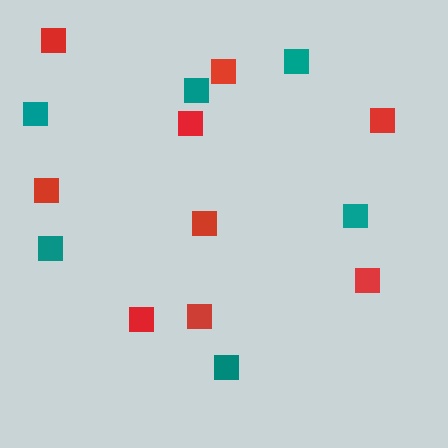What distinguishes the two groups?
There are 2 groups: one group of red squares (9) and one group of teal squares (6).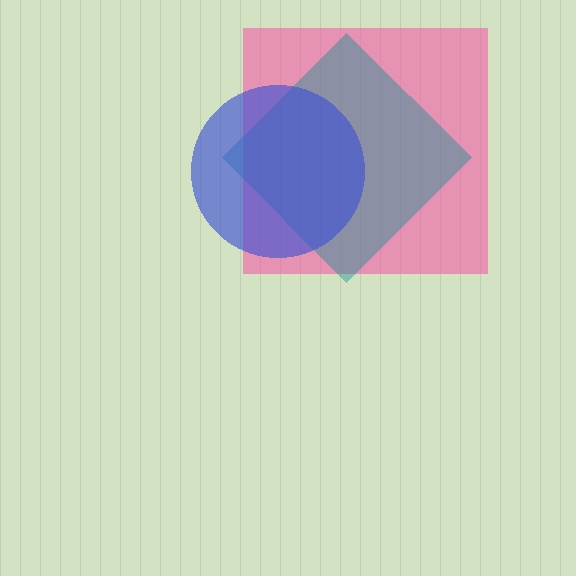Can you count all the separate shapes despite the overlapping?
Yes, there are 3 separate shapes.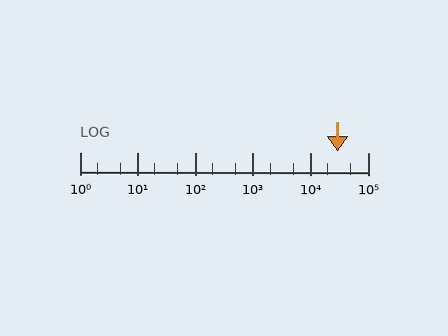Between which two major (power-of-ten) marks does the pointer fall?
The pointer is between 10000 and 100000.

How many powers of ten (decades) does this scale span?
The scale spans 5 decades, from 1 to 100000.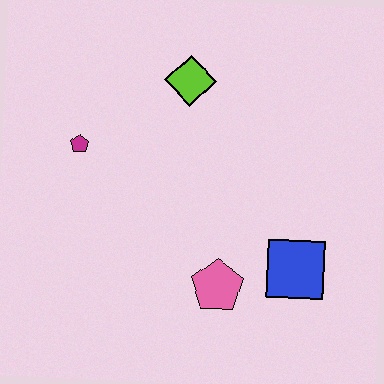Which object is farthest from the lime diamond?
The blue square is farthest from the lime diamond.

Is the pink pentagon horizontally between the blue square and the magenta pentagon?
Yes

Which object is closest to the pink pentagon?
The blue square is closest to the pink pentagon.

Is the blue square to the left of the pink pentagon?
No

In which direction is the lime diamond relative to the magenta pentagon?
The lime diamond is to the right of the magenta pentagon.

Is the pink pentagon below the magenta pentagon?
Yes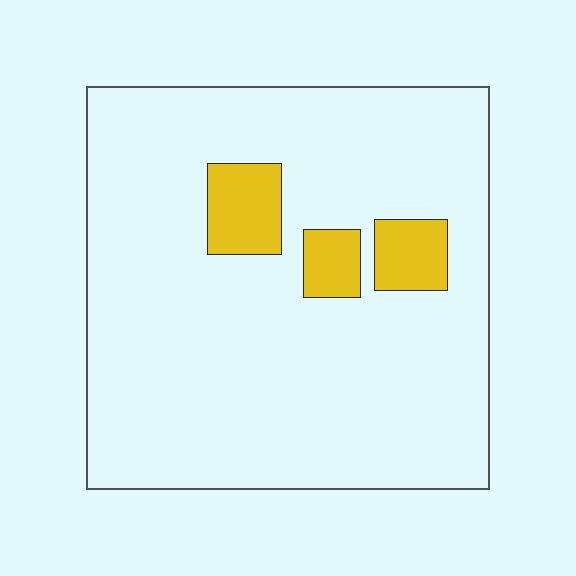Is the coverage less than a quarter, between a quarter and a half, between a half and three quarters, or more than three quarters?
Less than a quarter.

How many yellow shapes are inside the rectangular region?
3.